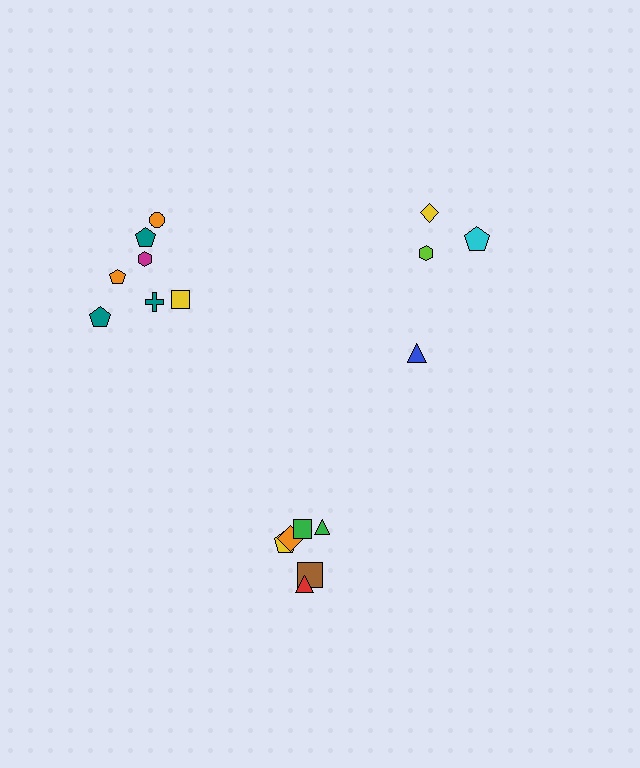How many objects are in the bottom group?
There are 6 objects.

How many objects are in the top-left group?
There are 7 objects.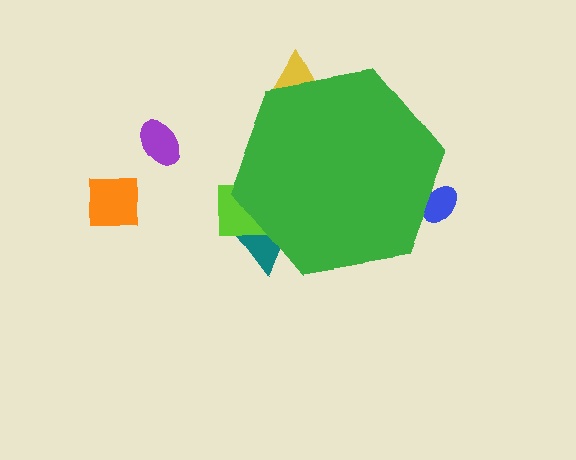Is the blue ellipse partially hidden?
Yes, the blue ellipse is partially hidden behind the green hexagon.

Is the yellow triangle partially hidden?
Yes, the yellow triangle is partially hidden behind the green hexagon.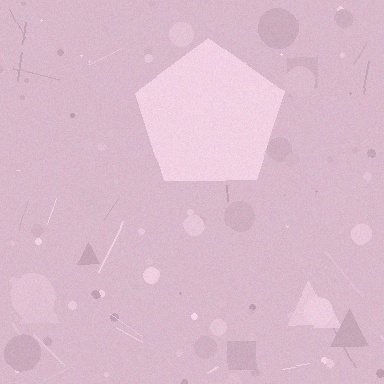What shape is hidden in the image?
A pentagon is hidden in the image.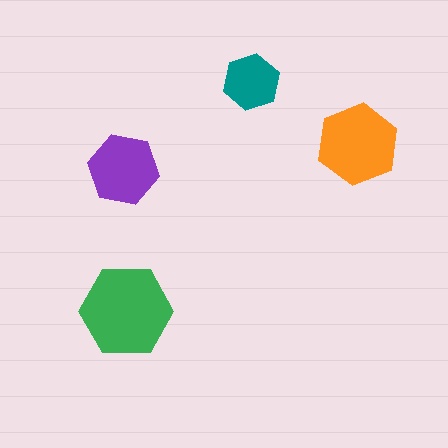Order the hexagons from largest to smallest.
the green one, the orange one, the purple one, the teal one.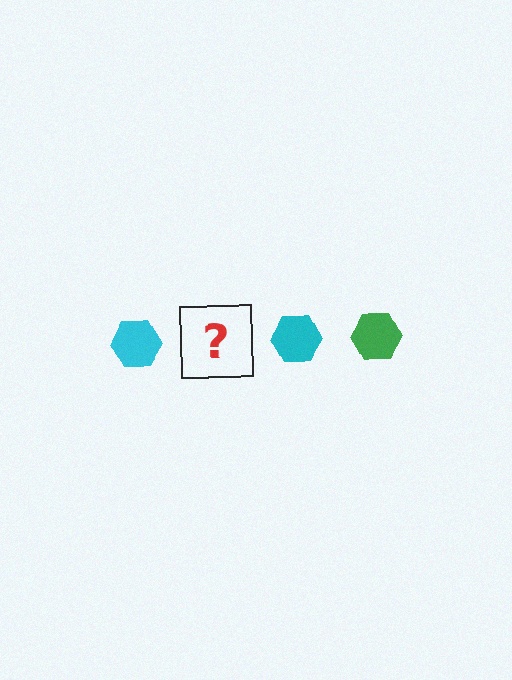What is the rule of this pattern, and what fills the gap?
The rule is that the pattern cycles through cyan, green hexagons. The gap should be filled with a green hexagon.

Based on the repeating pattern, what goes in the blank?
The blank should be a green hexagon.